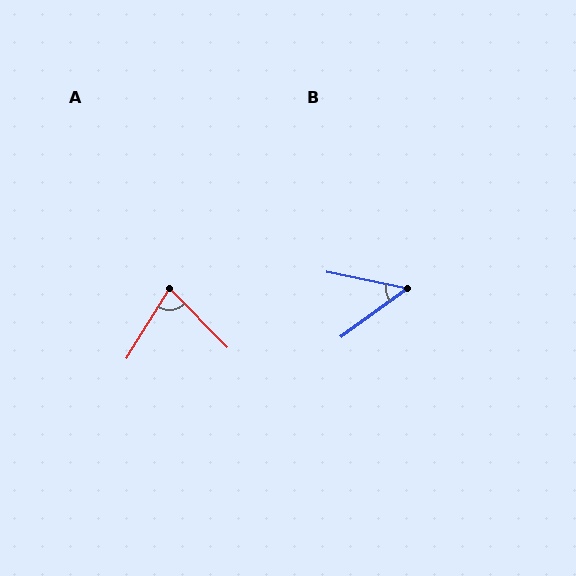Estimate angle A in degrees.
Approximately 76 degrees.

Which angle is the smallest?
B, at approximately 48 degrees.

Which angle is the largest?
A, at approximately 76 degrees.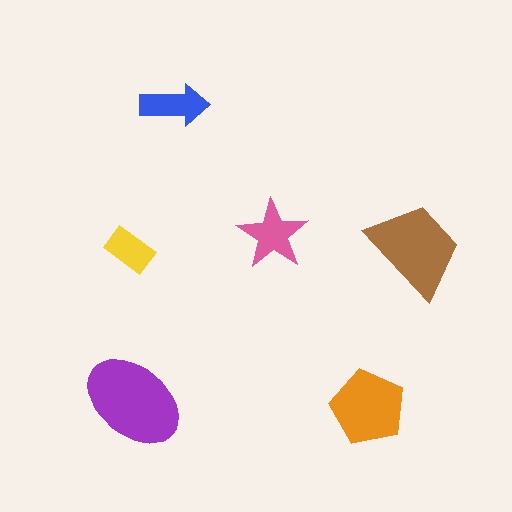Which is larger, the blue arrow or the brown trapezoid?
The brown trapezoid.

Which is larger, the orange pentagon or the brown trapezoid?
The brown trapezoid.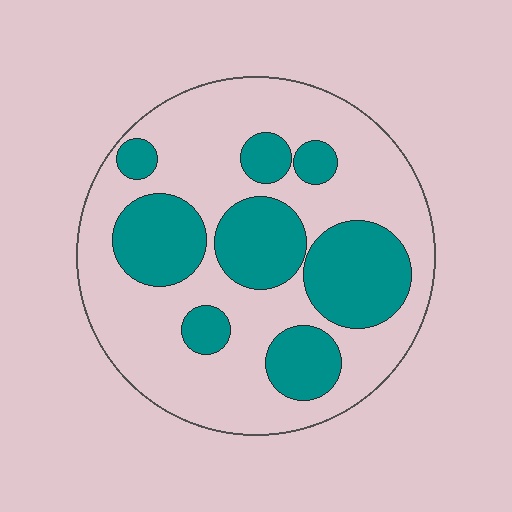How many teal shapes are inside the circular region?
8.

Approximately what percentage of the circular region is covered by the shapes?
Approximately 35%.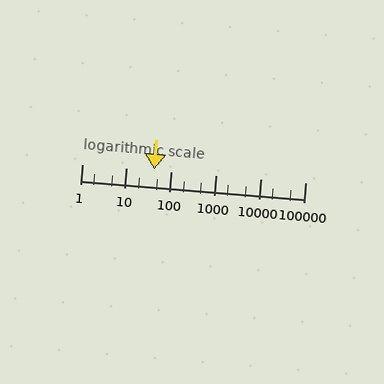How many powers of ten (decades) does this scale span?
The scale spans 5 decades, from 1 to 100000.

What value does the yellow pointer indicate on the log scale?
The pointer indicates approximately 41.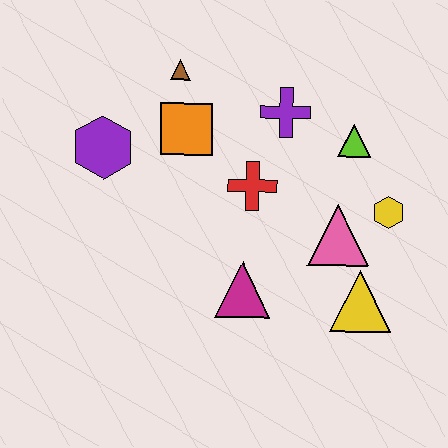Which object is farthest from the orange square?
The yellow triangle is farthest from the orange square.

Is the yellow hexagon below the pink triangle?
No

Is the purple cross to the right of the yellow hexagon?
No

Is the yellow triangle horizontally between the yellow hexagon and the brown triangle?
Yes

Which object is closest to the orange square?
The brown triangle is closest to the orange square.